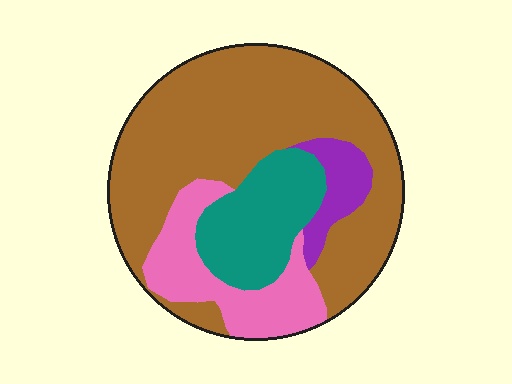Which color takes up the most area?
Brown, at roughly 60%.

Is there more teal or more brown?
Brown.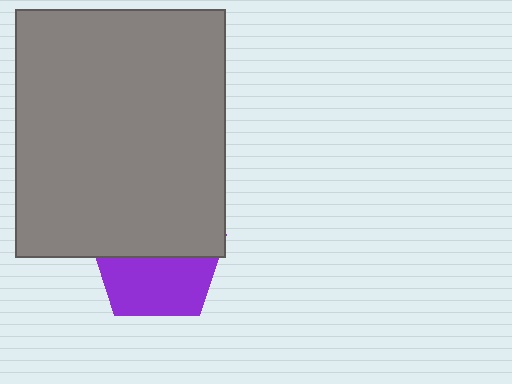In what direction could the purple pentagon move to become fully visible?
The purple pentagon could move down. That would shift it out from behind the gray rectangle entirely.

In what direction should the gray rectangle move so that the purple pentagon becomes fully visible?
The gray rectangle should move up. That is the shortest direction to clear the overlap and leave the purple pentagon fully visible.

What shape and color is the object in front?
The object in front is a gray rectangle.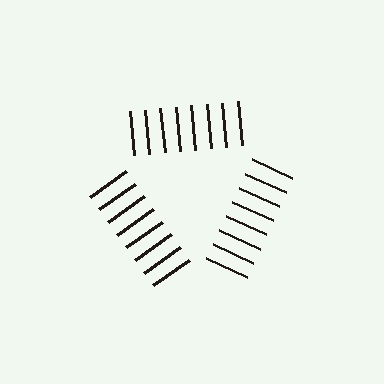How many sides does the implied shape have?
3 sides — the line-ends trace a triangle.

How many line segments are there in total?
24 — 8 along each of the 3 edges.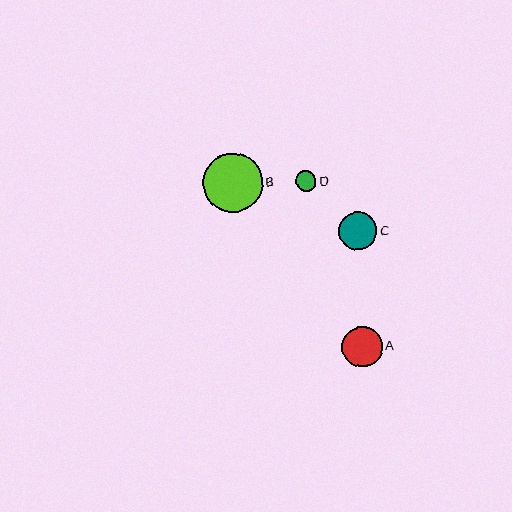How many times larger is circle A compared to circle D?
Circle A is approximately 2.0 times the size of circle D.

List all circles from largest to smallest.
From largest to smallest: B, A, C, D.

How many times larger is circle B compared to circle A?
Circle B is approximately 1.5 times the size of circle A.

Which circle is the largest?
Circle B is the largest with a size of approximately 60 pixels.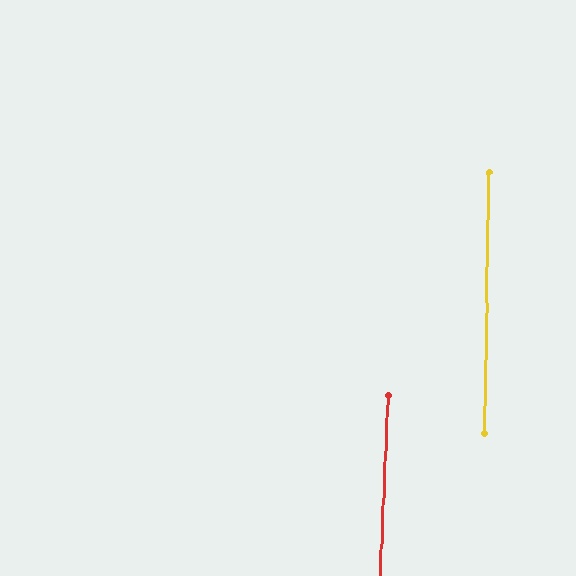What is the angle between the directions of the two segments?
Approximately 2 degrees.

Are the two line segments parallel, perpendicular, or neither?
Parallel — their directions differ by only 1.6°.